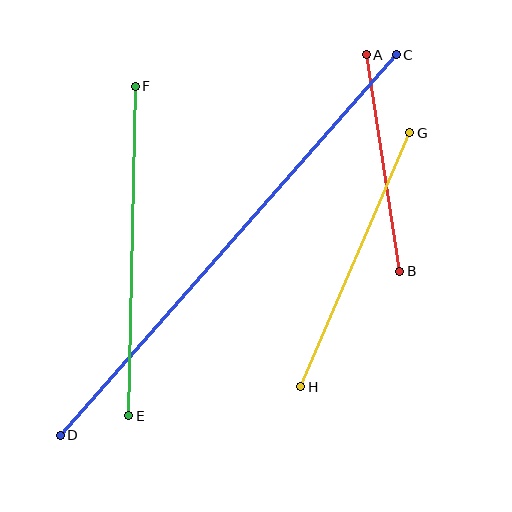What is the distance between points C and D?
The distance is approximately 508 pixels.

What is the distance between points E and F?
The distance is approximately 329 pixels.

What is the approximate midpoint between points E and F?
The midpoint is at approximately (132, 251) pixels.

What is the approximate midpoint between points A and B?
The midpoint is at approximately (383, 163) pixels.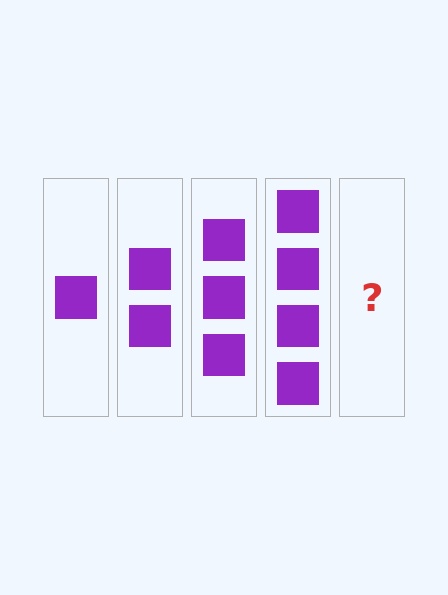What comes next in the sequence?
The next element should be 5 squares.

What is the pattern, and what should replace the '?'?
The pattern is that each step adds one more square. The '?' should be 5 squares.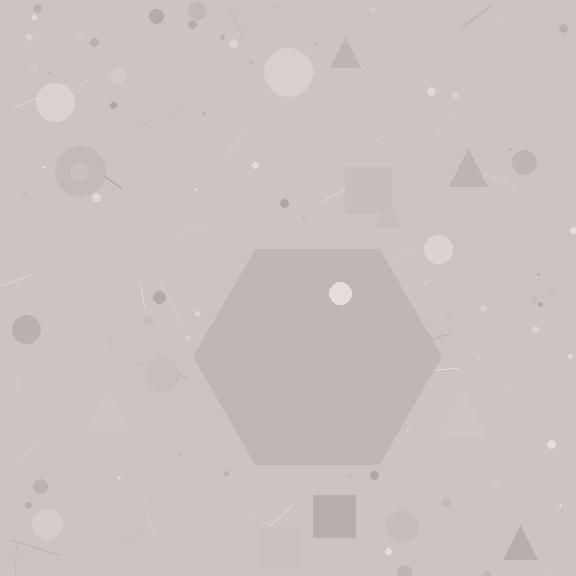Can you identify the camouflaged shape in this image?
The camouflaged shape is a hexagon.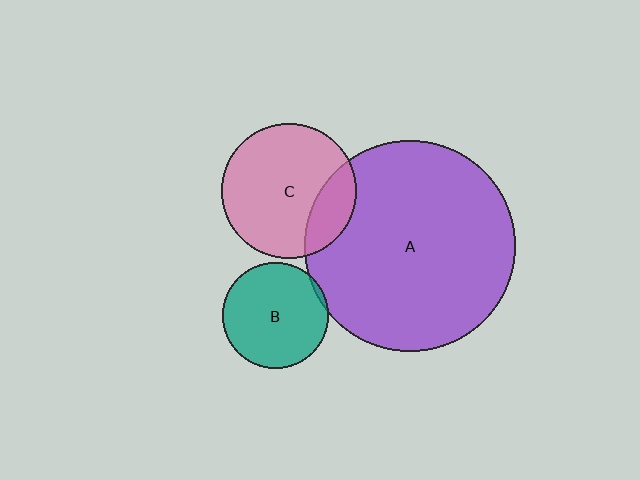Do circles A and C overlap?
Yes.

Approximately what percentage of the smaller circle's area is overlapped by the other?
Approximately 20%.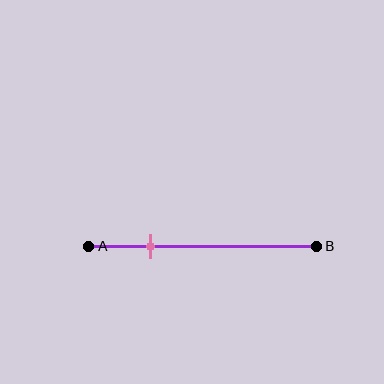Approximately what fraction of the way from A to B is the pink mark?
The pink mark is approximately 25% of the way from A to B.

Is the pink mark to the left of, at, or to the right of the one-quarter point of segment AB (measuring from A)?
The pink mark is approximately at the one-quarter point of segment AB.